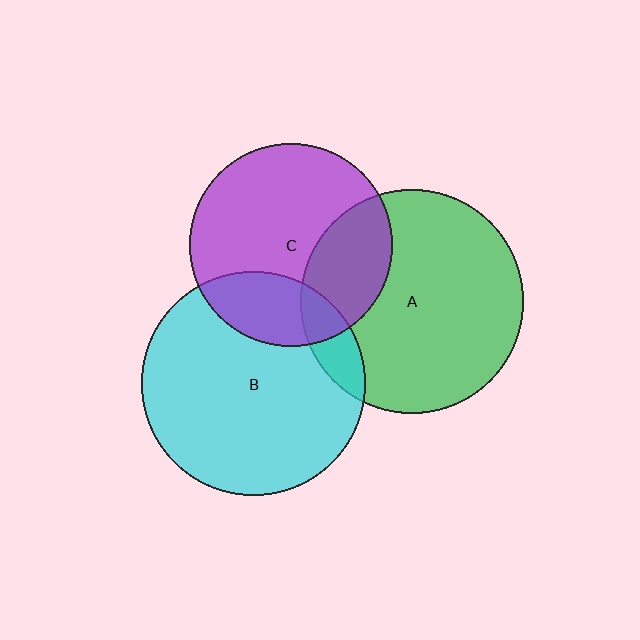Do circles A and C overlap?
Yes.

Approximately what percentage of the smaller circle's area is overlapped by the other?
Approximately 30%.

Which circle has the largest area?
Circle B (cyan).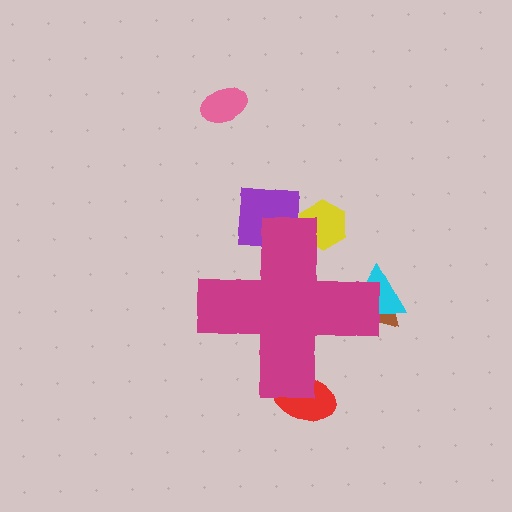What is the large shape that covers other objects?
A magenta cross.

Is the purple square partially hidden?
Yes, the purple square is partially hidden behind the magenta cross.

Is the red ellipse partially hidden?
Yes, the red ellipse is partially hidden behind the magenta cross.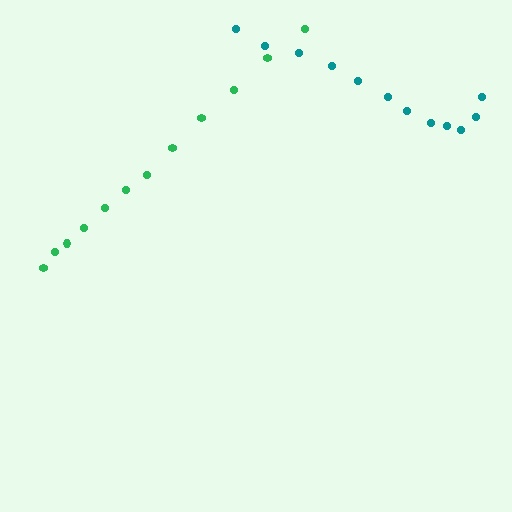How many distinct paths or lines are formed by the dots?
There are 2 distinct paths.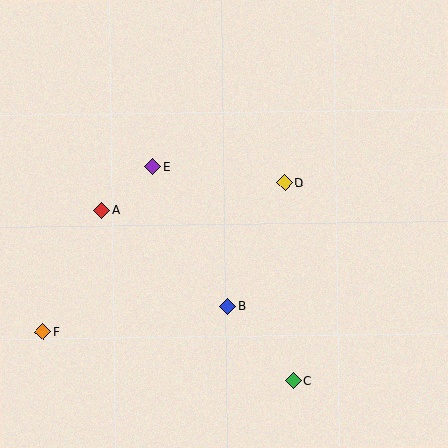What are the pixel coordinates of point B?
Point B is at (228, 306).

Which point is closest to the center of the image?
Point D at (285, 183) is closest to the center.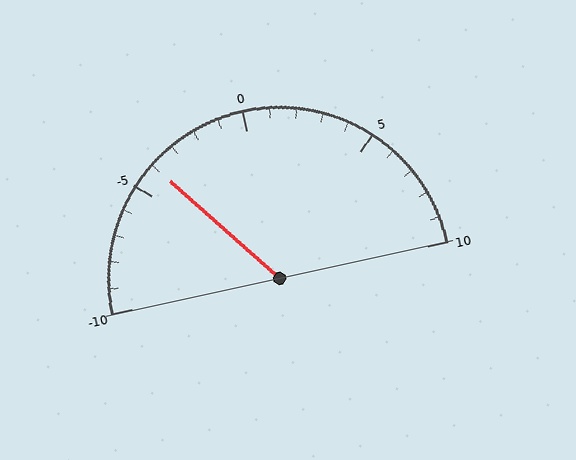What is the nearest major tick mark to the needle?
The nearest major tick mark is -5.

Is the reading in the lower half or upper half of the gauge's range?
The reading is in the lower half of the range (-10 to 10).